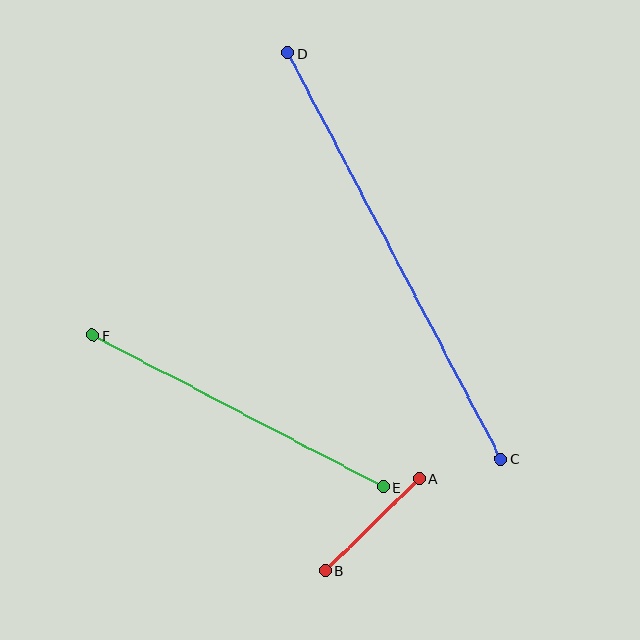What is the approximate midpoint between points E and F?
The midpoint is at approximately (238, 411) pixels.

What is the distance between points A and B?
The distance is approximately 132 pixels.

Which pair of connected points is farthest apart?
Points C and D are farthest apart.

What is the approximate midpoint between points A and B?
The midpoint is at approximately (372, 525) pixels.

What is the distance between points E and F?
The distance is approximately 328 pixels.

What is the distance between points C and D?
The distance is approximately 458 pixels.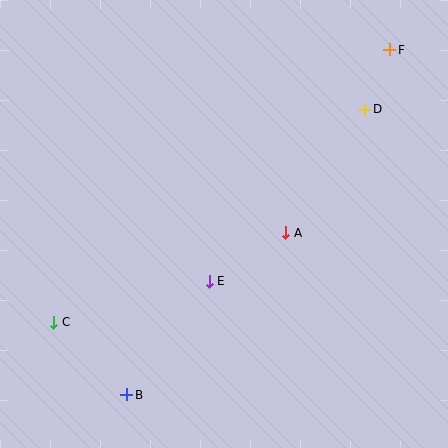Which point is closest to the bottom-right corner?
Point A is closest to the bottom-right corner.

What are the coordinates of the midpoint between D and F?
The midpoint between D and F is at (377, 79).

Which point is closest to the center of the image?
Point E at (209, 281) is closest to the center.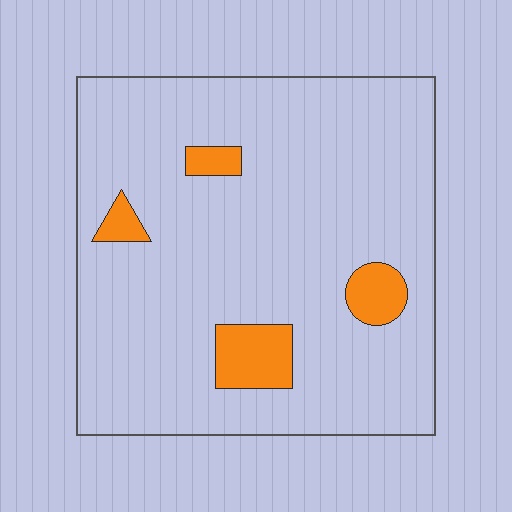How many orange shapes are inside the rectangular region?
4.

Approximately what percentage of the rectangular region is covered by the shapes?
Approximately 10%.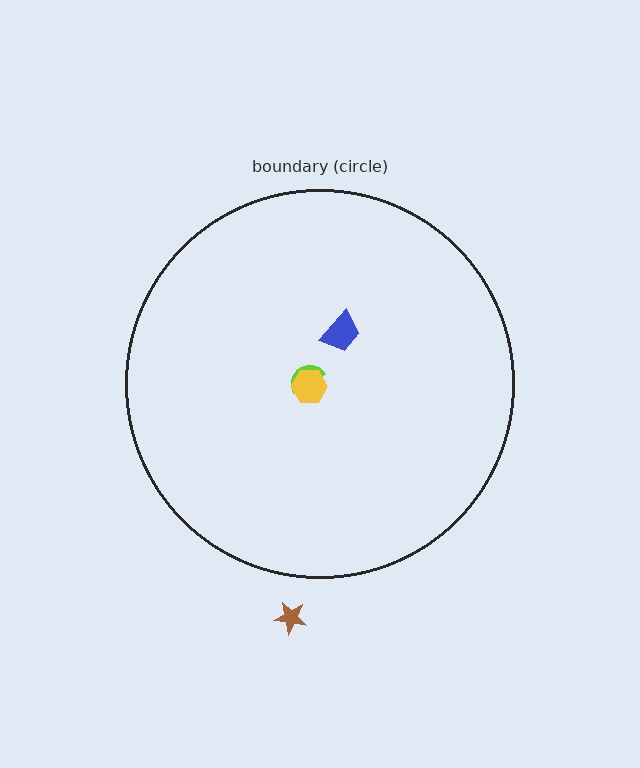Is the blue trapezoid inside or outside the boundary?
Inside.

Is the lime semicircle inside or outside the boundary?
Inside.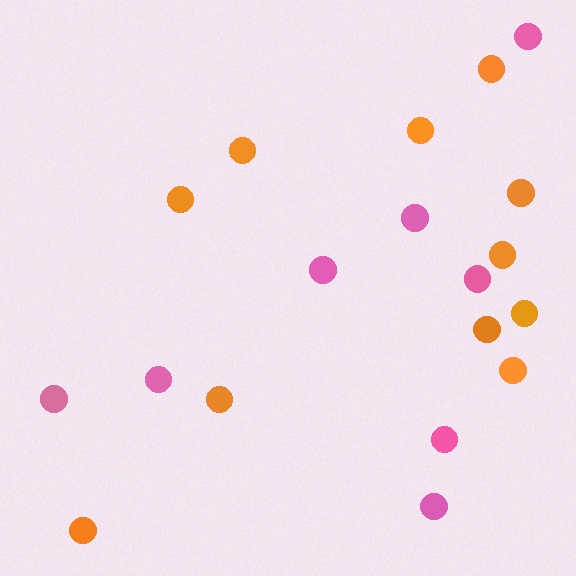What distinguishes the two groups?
There are 2 groups: one group of pink circles (8) and one group of orange circles (11).